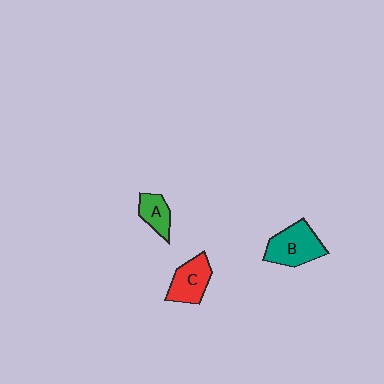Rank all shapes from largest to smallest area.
From largest to smallest: B (teal), C (red), A (green).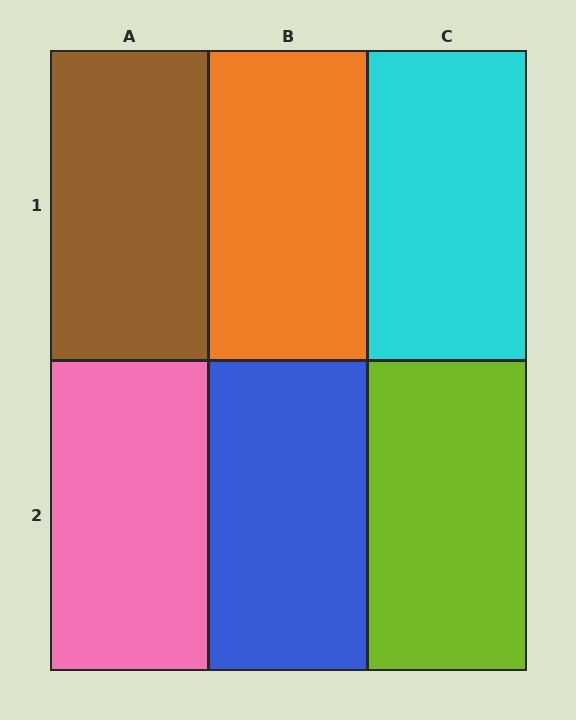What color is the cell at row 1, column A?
Brown.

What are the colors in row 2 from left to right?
Pink, blue, lime.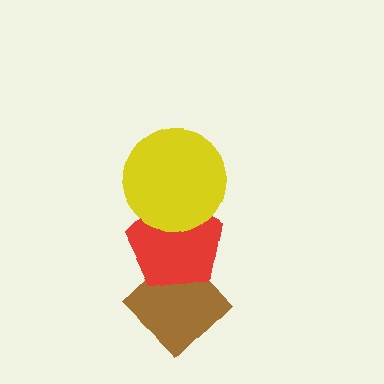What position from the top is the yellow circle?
The yellow circle is 1st from the top.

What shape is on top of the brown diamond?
The red pentagon is on top of the brown diamond.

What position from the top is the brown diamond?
The brown diamond is 3rd from the top.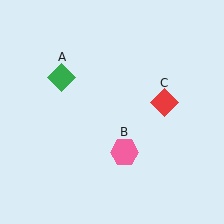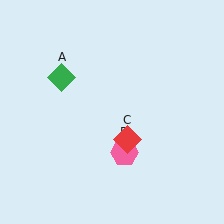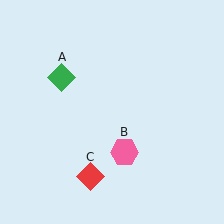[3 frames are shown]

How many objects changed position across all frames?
1 object changed position: red diamond (object C).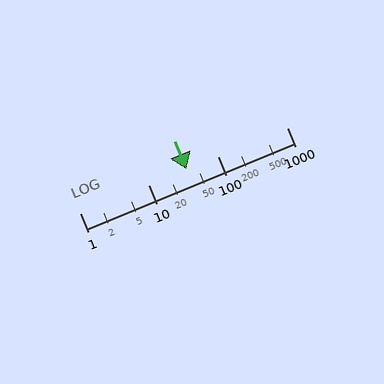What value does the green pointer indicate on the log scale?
The pointer indicates approximately 35.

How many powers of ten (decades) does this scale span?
The scale spans 3 decades, from 1 to 1000.